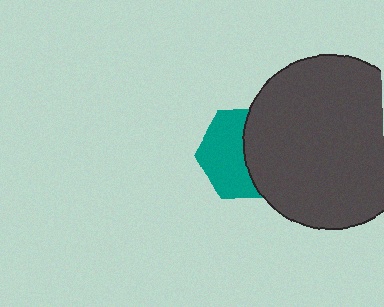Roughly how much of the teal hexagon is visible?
About half of it is visible (roughly 54%).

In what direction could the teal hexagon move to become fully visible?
The teal hexagon could move left. That would shift it out from behind the dark gray circle entirely.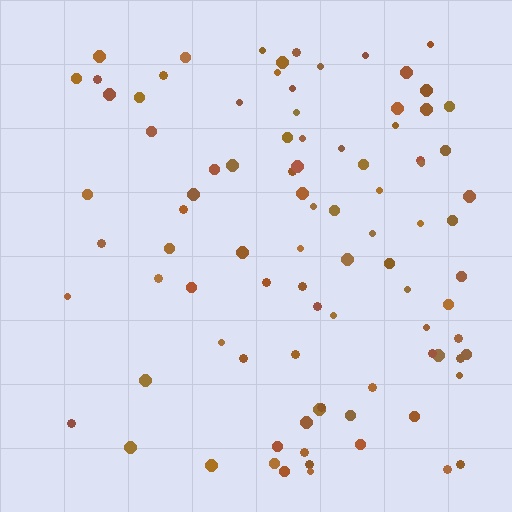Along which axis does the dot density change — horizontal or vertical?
Horizontal.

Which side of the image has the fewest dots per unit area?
The left.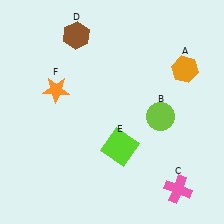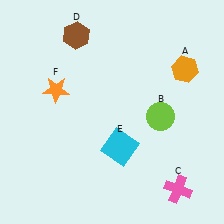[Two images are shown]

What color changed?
The square (E) changed from lime in Image 1 to cyan in Image 2.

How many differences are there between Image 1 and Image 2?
There is 1 difference between the two images.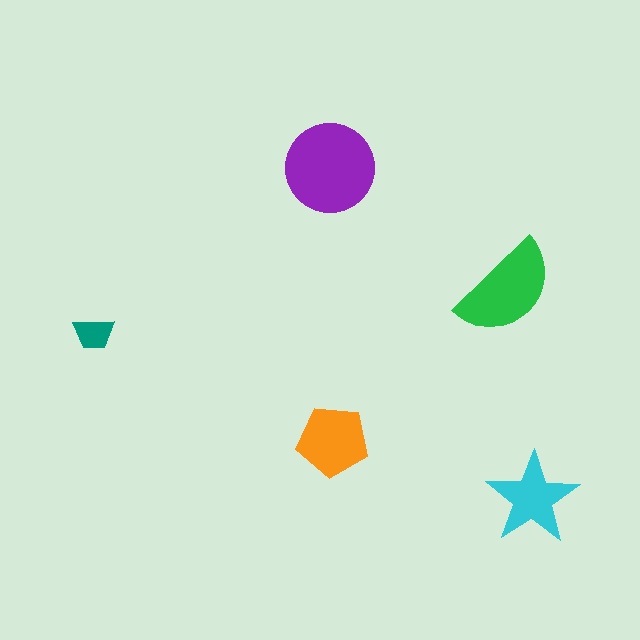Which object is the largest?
The purple circle.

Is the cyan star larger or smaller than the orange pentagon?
Smaller.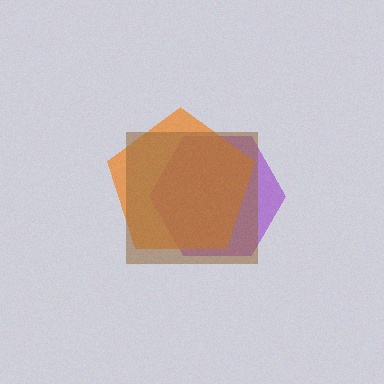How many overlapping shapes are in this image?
There are 3 overlapping shapes in the image.